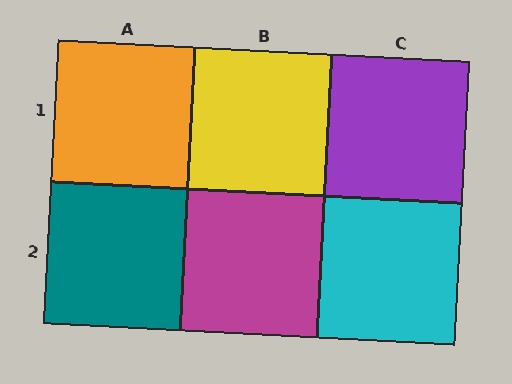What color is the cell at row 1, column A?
Orange.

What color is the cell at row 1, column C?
Purple.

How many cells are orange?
1 cell is orange.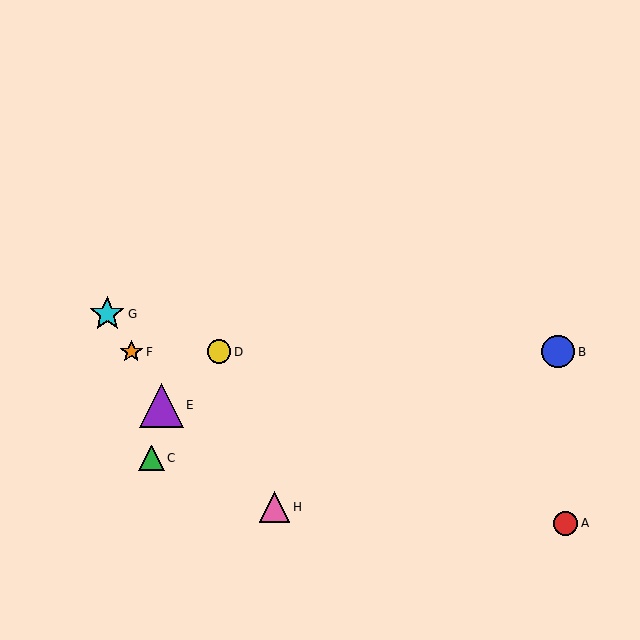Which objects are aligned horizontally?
Objects B, D, F are aligned horizontally.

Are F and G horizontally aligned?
No, F is at y≈352 and G is at y≈314.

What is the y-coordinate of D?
Object D is at y≈352.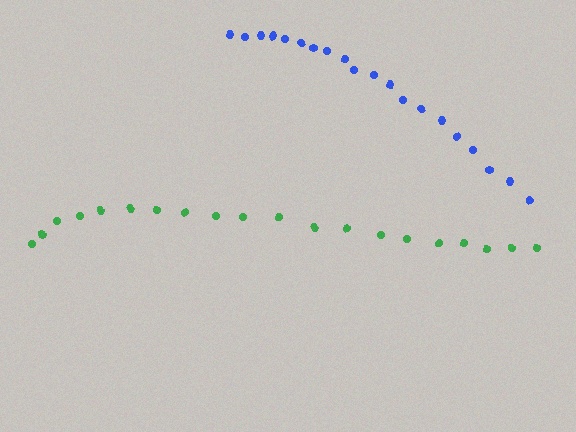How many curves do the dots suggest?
There are 2 distinct paths.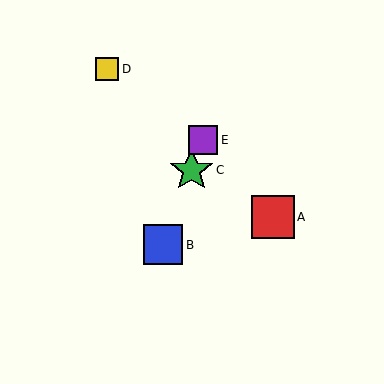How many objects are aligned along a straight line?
3 objects (B, C, E) are aligned along a straight line.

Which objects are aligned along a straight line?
Objects B, C, E are aligned along a straight line.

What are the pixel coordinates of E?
Object E is at (203, 140).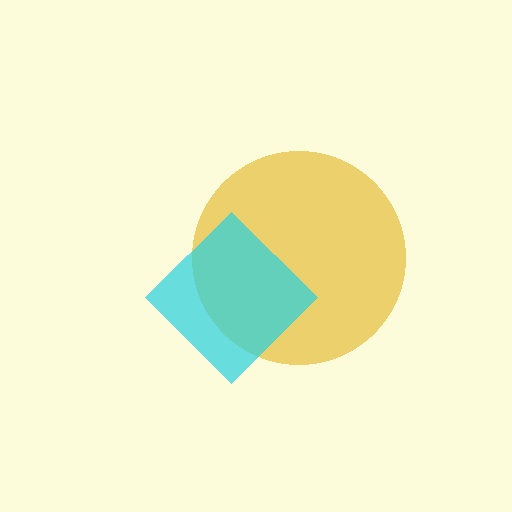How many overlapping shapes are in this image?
There are 2 overlapping shapes in the image.